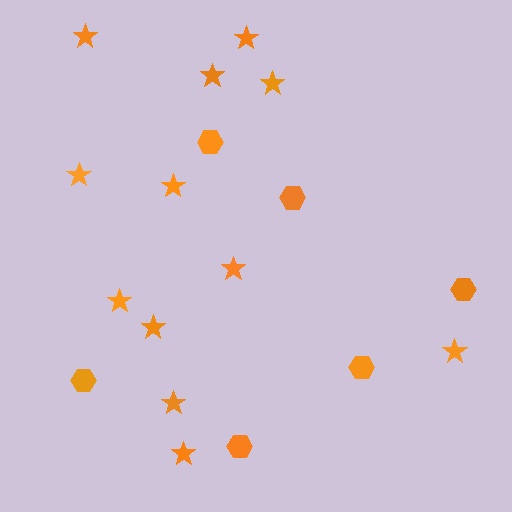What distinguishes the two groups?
There are 2 groups: one group of hexagons (6) and one group of stars (12).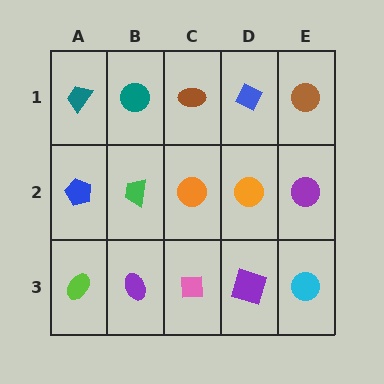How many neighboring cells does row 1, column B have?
3.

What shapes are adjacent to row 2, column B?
A teal circle (row 1, column B), a purple ellipse (row 3, column B), a blue pentagon (row 2, column A), an orange circle (row 2, column C).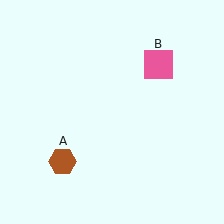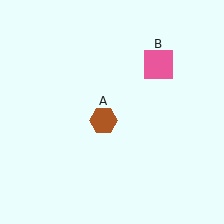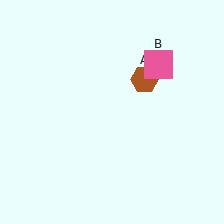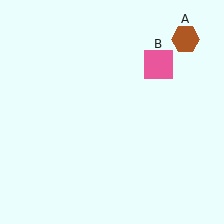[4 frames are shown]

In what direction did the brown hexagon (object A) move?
The brown hexagon (object A) moved up and to the right.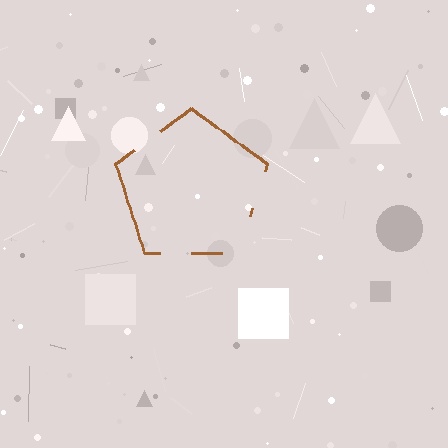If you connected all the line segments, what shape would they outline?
They would outline a pentagon.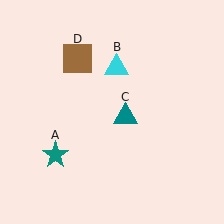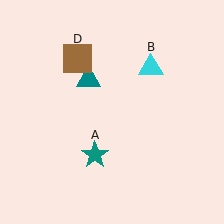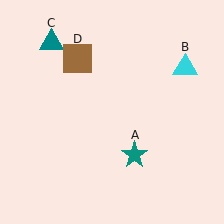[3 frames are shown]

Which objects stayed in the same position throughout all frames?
Brown square (object D) remained stationary.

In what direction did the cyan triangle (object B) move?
The cyan triangle (object B) moved right.